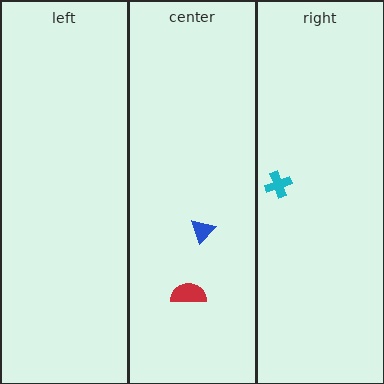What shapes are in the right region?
The cyan cross.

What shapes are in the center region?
The blue triangle, the red semicircle.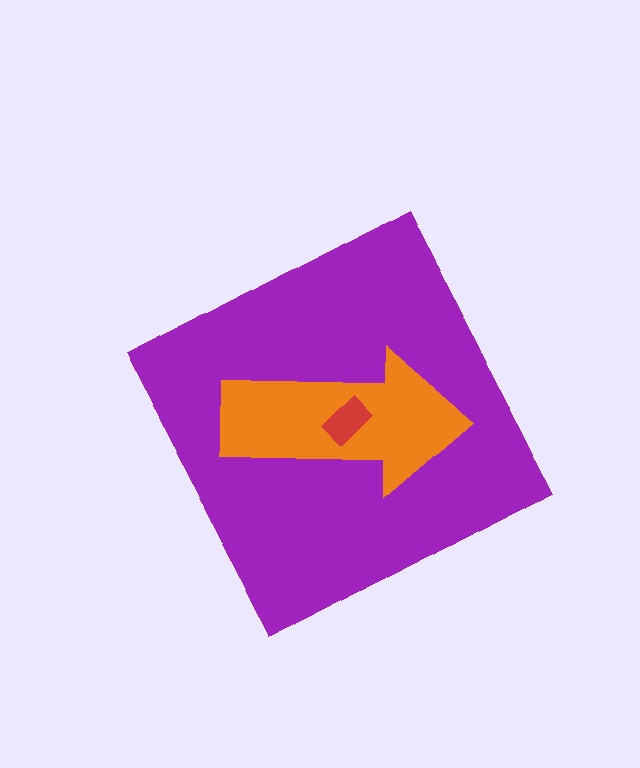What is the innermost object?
The red rectangle.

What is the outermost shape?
The purple diamond.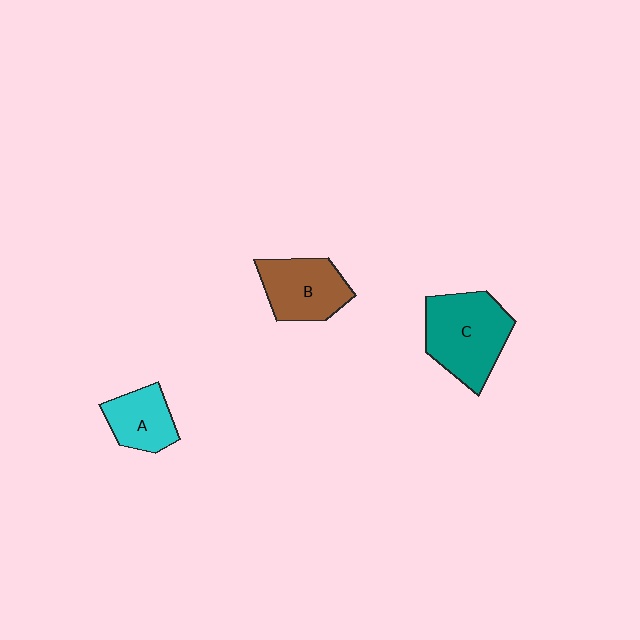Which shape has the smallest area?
Shape A (cyan).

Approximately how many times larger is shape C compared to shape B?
Approximately 1.3 times.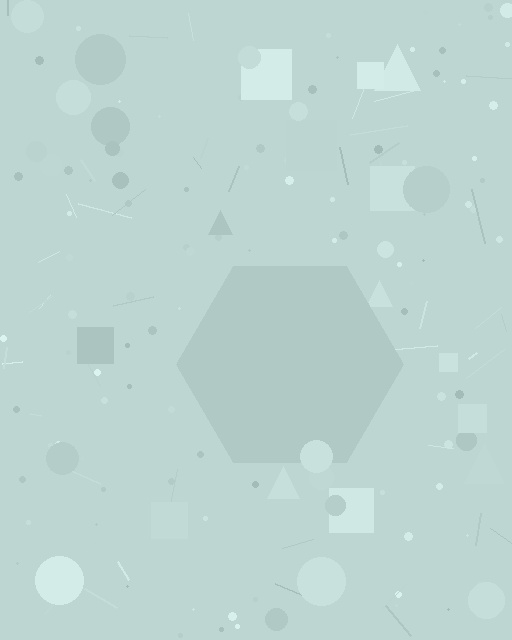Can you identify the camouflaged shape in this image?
The camouflaged shape is a hexagon.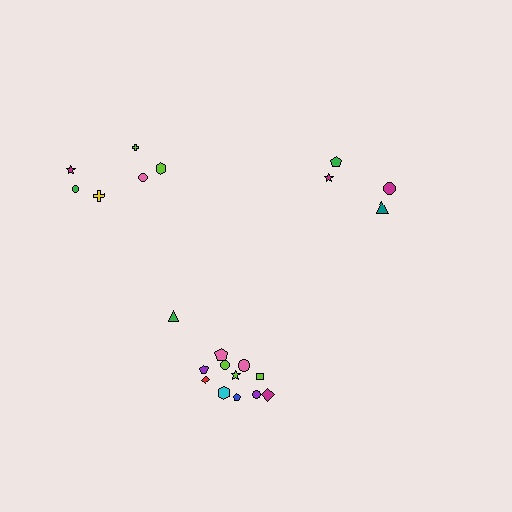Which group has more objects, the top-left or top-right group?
The top-left group.